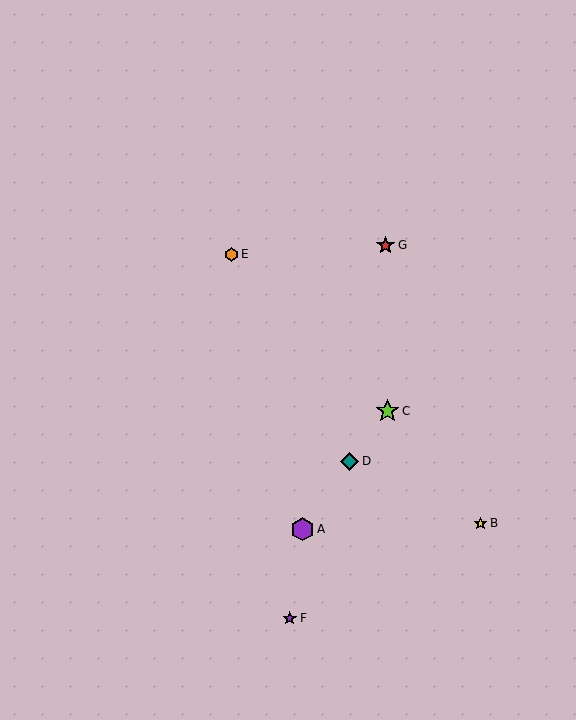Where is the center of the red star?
The center of the red star is at (386, 245).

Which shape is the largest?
The lime star (labeled C) is the largest.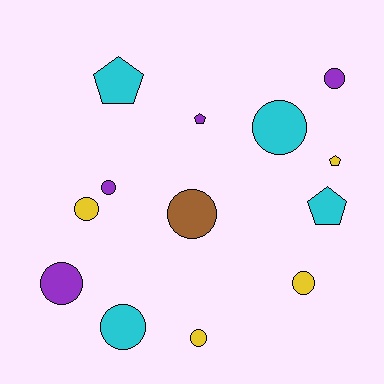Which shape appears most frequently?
Circle, with 9 objects.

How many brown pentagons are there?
There are no brown pentagons.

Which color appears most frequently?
Cyan, with 4 objects.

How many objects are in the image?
There are 13 objects.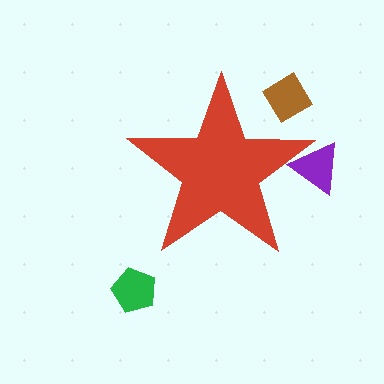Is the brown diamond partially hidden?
Yes, the brown diamond is partially hidden behind the red star.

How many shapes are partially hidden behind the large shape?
2 shapes are partially hidden.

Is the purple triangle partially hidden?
Yes, the purple triangle is partially hidden behind the red star.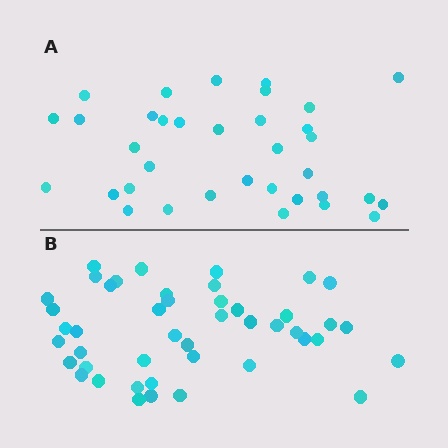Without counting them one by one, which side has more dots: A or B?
Region B (the bottom region) has more dots.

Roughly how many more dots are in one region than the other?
Region B has roughly 10 or so more dots than region A.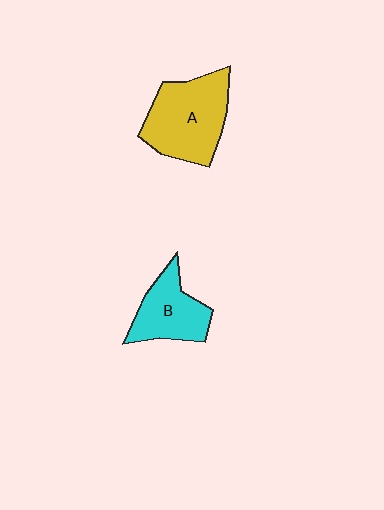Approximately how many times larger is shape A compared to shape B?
Approximately 1.5 times.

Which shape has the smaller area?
Shape B (cyan).